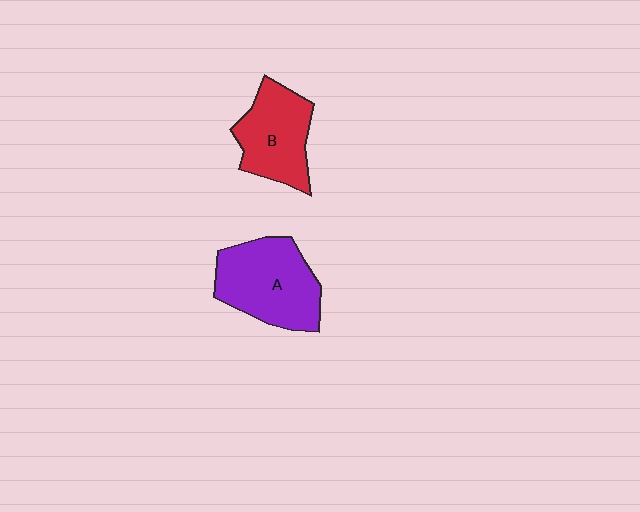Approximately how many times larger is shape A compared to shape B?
Approximately 1.2 times.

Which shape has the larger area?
Shape A (purple).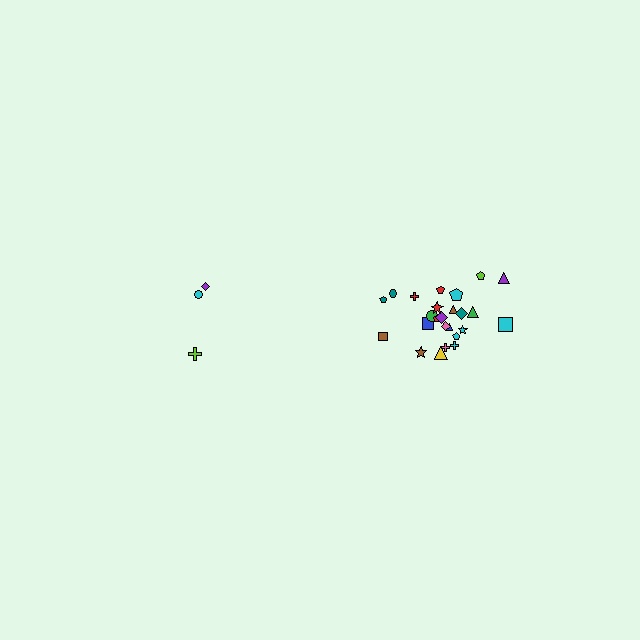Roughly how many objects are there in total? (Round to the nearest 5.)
Roughly 30 objects in total.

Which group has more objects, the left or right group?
The right group.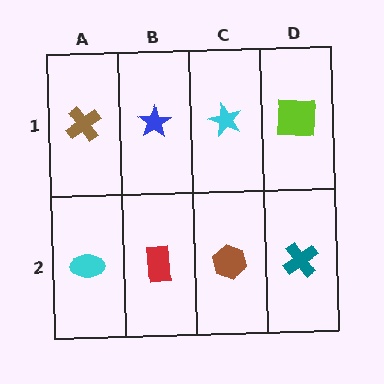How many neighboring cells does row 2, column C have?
3.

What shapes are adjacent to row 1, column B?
A red rectangle (row 2, column B), a brown cross (row 1, column A), a cyan star (row 1, column C).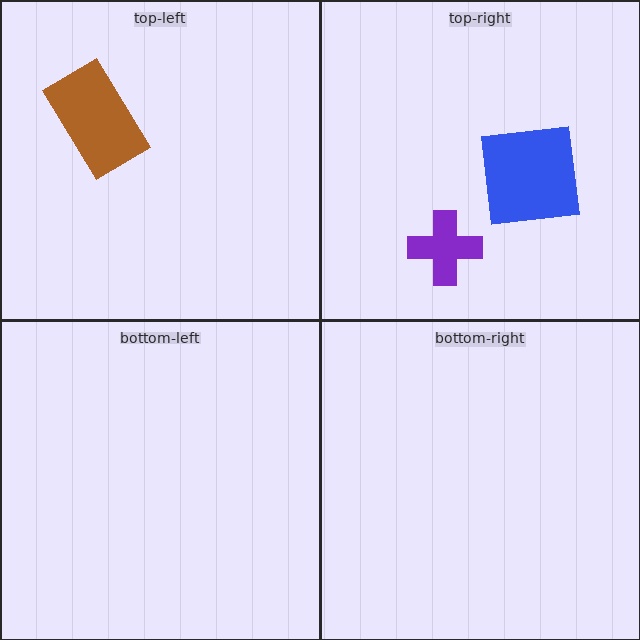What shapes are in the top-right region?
The purple cross, the blue square.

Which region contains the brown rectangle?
The top-left region.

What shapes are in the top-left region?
The brown rectangle.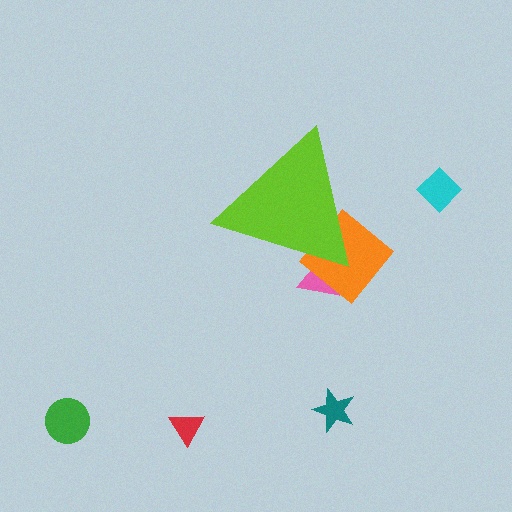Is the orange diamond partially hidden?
Yes, the orange diamond is partially hidden behind the lime triangle.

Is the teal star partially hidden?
No, the teal star is fully visible.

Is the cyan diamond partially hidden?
No, the cyan diamond is fully visible.